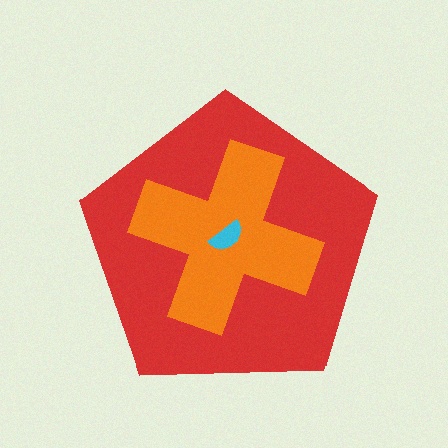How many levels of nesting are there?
3.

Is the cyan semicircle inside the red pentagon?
Yes.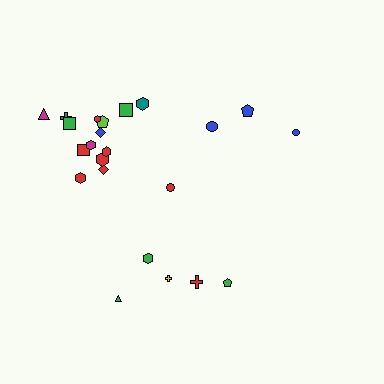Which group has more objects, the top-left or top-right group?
The top-left group.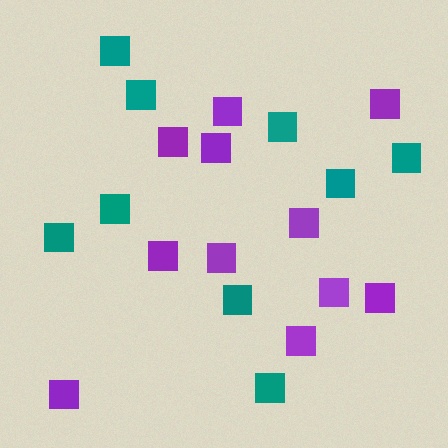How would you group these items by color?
There are 2 groups: one group of purple squares (11) and one group of teal squares (9).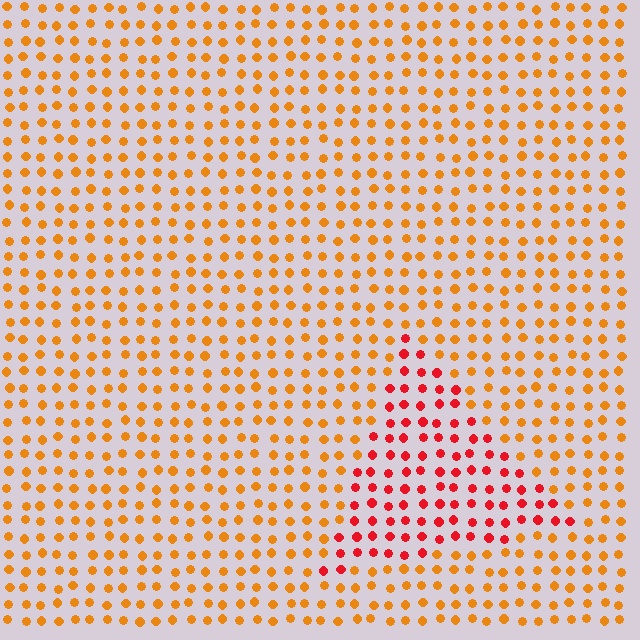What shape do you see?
I see a triangle.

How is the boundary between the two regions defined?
The boundary is defined purely by a slight shift in hue (about 38 degrees). Spacing, size, and orientation are identical on both sides.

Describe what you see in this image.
The image is filled with small orange elements in a uniform arrangement. A triangle-shaped region is visible where the elements are tinted to a slightly different hue, forming a subtle color boundary.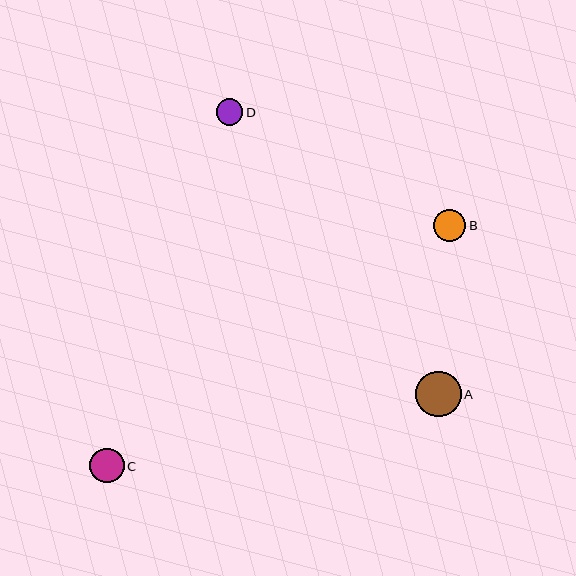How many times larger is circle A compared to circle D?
Circle A is approximately 1.7 times the size of circle D.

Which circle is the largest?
Circle A is the largest with a size of approximately 45 pixels.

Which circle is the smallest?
Circle D is the smallest with a size of approximately 26 pixels.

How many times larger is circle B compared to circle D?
Circle B is approximately 1.2 times the size of circle D.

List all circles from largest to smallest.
From largest to smallest: A, C, B, D.